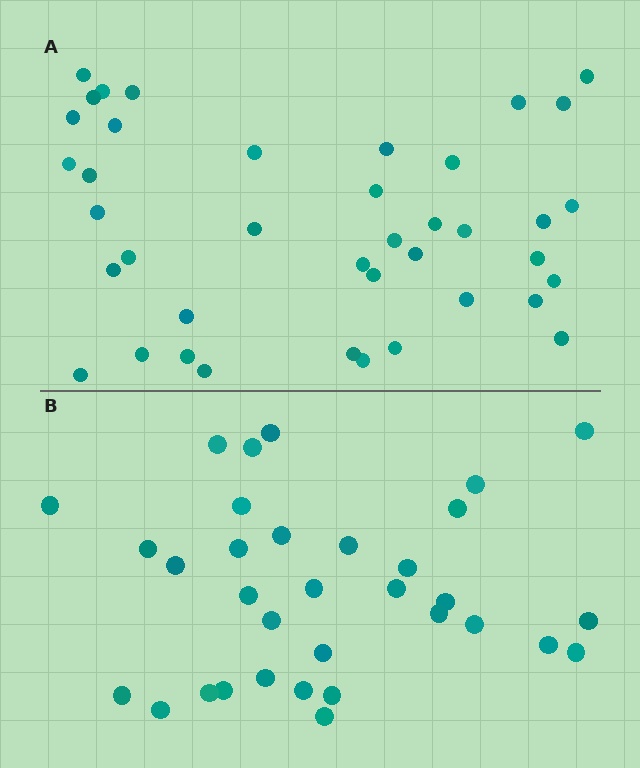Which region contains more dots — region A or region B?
Region A (the top region) has more dots.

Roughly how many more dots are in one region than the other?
Region A has roughly 8 or so more dots than region B.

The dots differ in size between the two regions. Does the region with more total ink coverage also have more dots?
No. Region B has more total ink coverage because its dots are larger, but region A actually contains more individual dots. Total area can be misleading — the number of items is what matters here.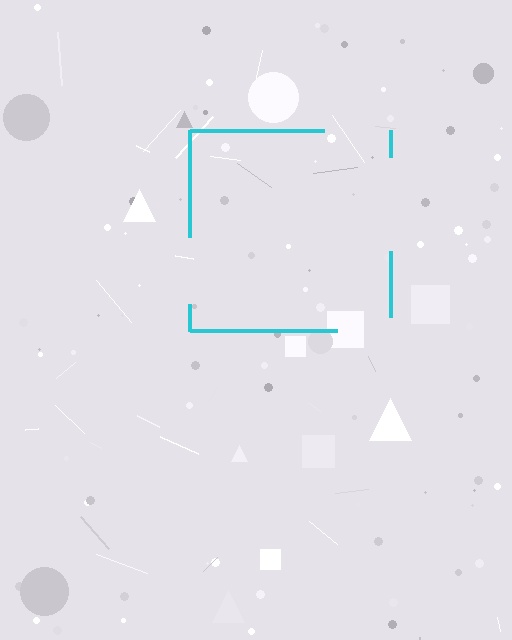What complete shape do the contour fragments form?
The contour fragments form a square.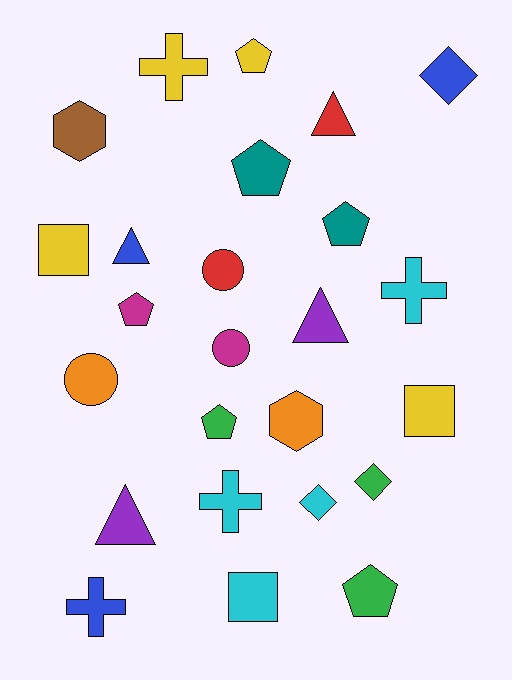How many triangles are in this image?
There are 4 triangles.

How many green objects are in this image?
There are 3 green objects.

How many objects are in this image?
There are 25 objects.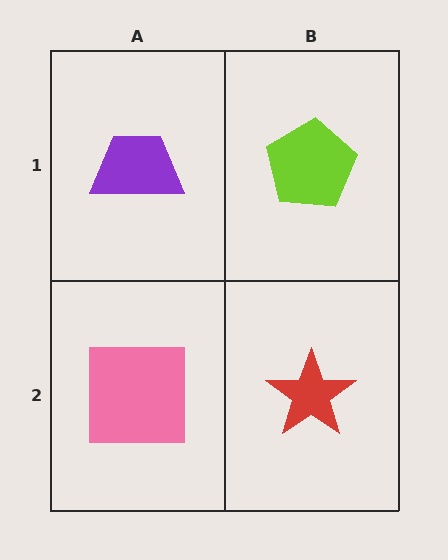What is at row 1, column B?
A lime pentagon.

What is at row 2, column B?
A red star.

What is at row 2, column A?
A pink square.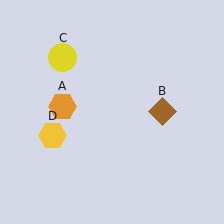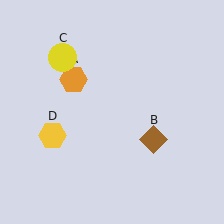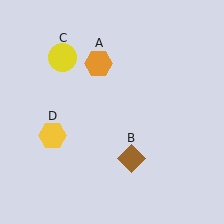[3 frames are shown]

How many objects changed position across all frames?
2 objects changed position: orange hexagon (object A), brown diamond (object B).